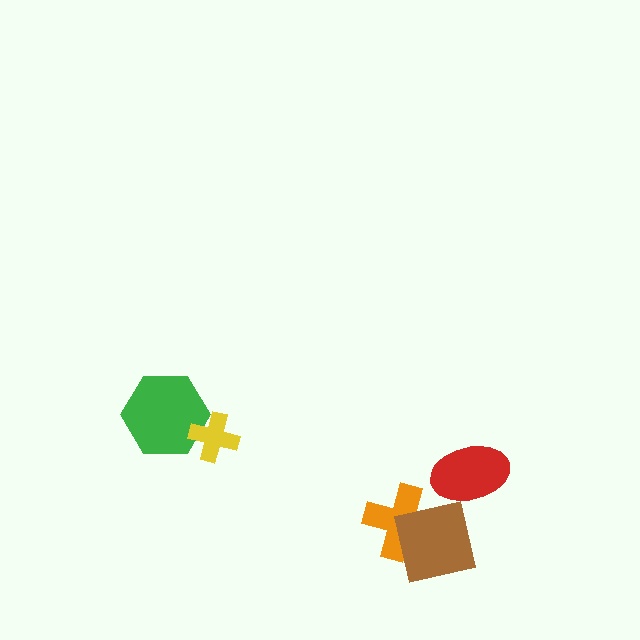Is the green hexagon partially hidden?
Yes, it is partially covered by another shape.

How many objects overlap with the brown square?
2 objects overlap with the brown square.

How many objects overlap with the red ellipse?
1 object overlaps with the red ellipse.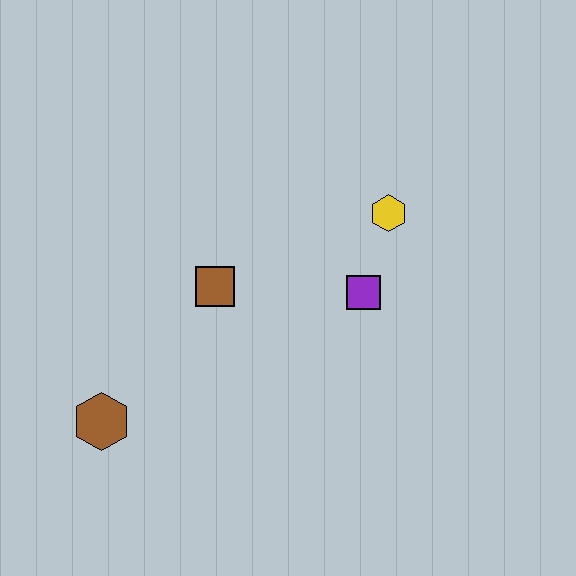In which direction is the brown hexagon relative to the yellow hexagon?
The brown hexagon is to the left of the yellow hexagon.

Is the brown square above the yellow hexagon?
No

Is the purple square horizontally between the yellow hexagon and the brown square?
Yes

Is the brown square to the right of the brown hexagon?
Yes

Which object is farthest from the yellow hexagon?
The brown hexagon is farthest from the yellow hexagon.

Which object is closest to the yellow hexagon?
The purple square is closest to the yellow hexagon.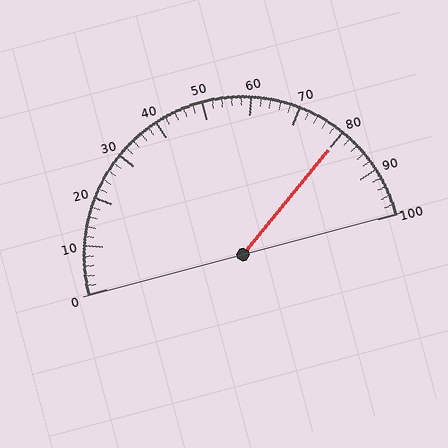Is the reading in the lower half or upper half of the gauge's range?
The reading is in the upper half of the range (0 to 100).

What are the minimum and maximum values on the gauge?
The gauge ranges from 0 to 100.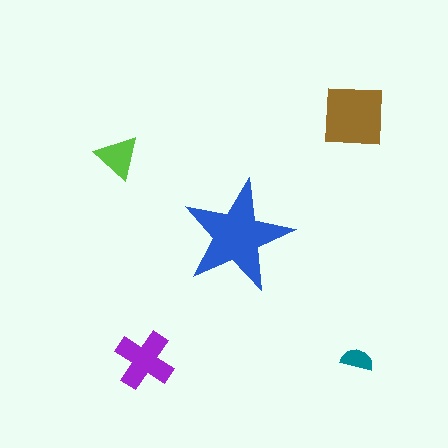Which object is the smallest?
The teal semicircle.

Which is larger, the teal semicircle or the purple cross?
The purple cross.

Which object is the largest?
The blue star.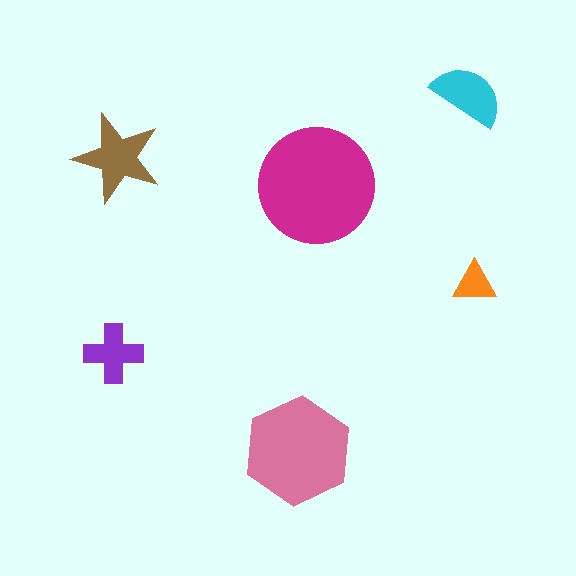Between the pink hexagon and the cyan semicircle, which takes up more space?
The pink hexagon.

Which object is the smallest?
The orange triangle.